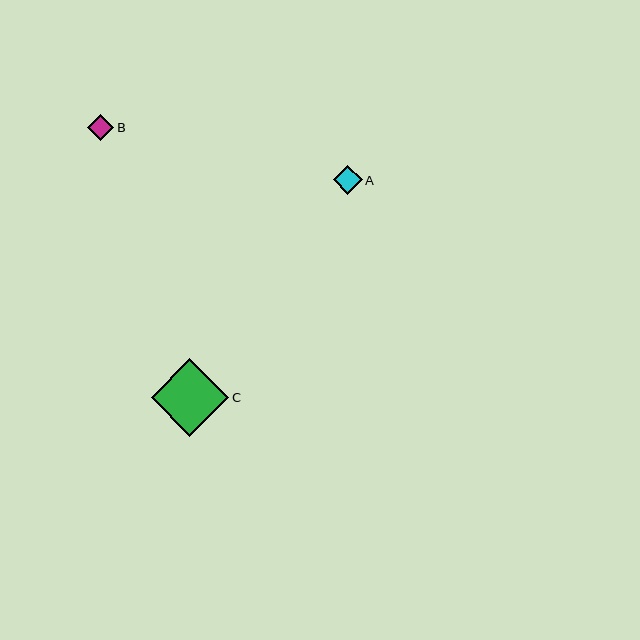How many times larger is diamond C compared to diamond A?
Diamond C is approximately 2.7 times the size of diamond A.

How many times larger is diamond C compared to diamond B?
Diamond C is approximately 2.9 times the size of diamond B.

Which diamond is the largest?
Diamond C is the largest with a size of approximately 77 pixels.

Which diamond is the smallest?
Diamond B is the smallest with a size of approximately 26 pixels.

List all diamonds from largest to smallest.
From largest to smallest: C, A, B.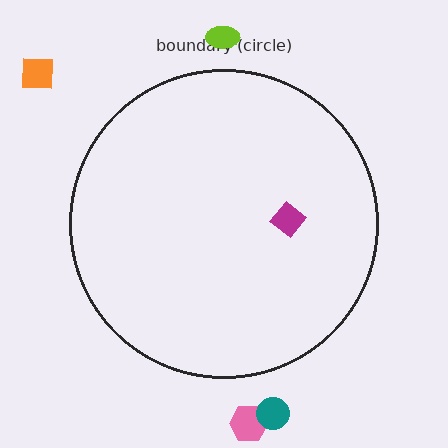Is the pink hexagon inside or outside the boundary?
Outside.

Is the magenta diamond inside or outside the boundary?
Inside.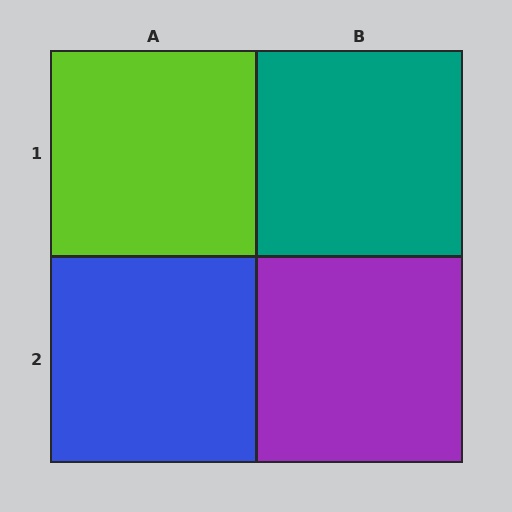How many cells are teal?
1 cell is teal.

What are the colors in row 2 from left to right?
Blue, purple.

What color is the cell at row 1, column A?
Lime.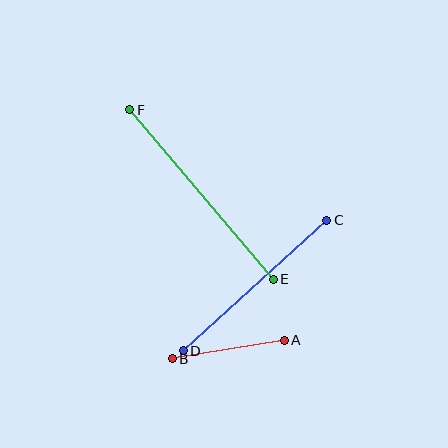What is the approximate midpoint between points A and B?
The midpoint is at approximately (228, 349) pixels.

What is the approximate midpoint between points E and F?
The midpoint is at approximately (201, 194) pixels.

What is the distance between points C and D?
The distance is approximately 194 pixels.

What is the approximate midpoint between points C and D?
The midpoint is at approximately (255, 286) pixels.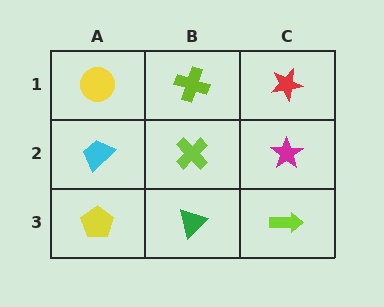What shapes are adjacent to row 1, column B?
A lime cross (row 2, column B), a yellow circle (row 1, column A), a red star (row 1, column C).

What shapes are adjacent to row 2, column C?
A red star (row 1, column C), a lime arrow (row 3, column C), a lime cross (row 2, column B).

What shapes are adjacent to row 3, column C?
A magenta star (row 2, column C), a green triangle (row 3, column B).